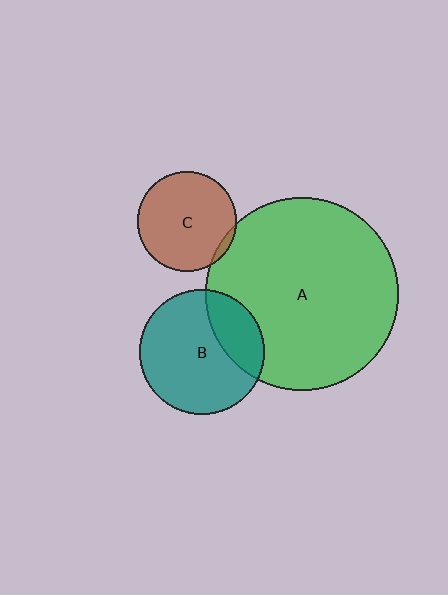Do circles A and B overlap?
Yes.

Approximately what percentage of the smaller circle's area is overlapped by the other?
Approximately 25%.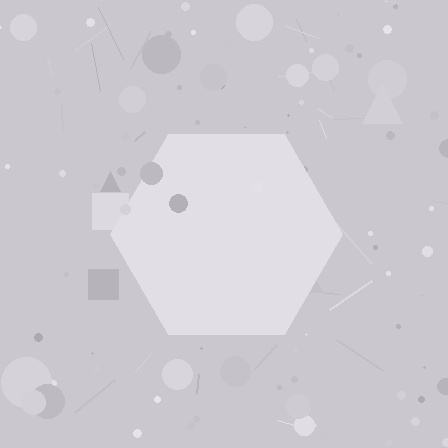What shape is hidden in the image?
A hexagon is hidden in the image.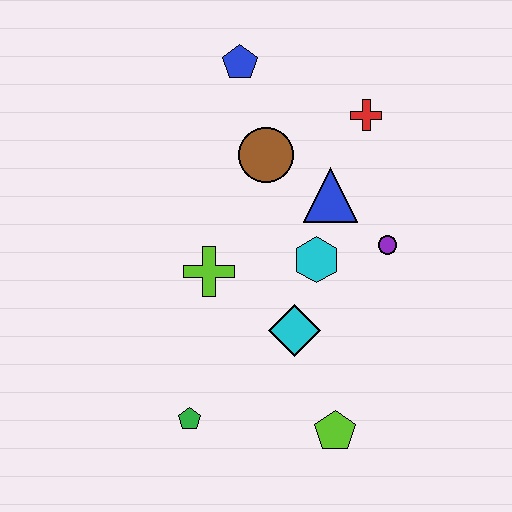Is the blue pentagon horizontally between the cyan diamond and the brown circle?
No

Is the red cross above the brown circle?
Yes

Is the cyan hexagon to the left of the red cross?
Yes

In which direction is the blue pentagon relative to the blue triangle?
The blue pentagon is above the blue triangle.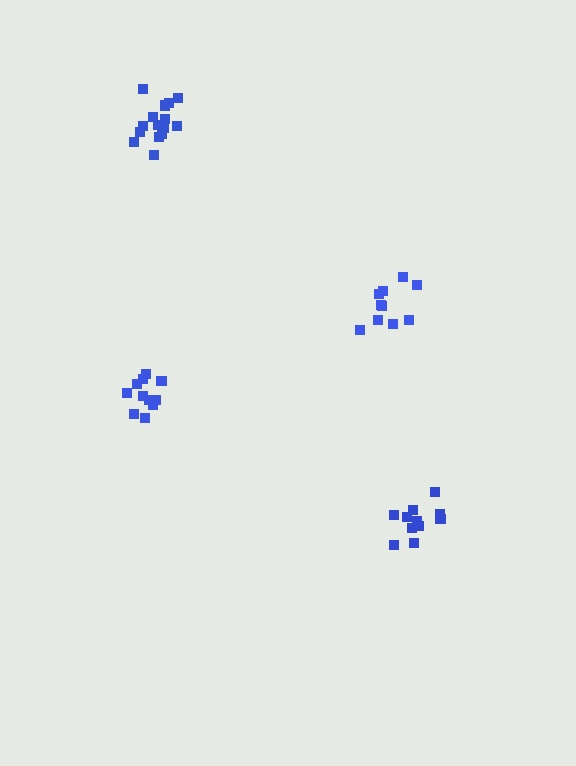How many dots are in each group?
Group 1: 16 dots, Group 2: 11 dots, Group 3: 10 dots, Group 4: 11 dots (48 total).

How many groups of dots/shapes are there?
There are 4 groups.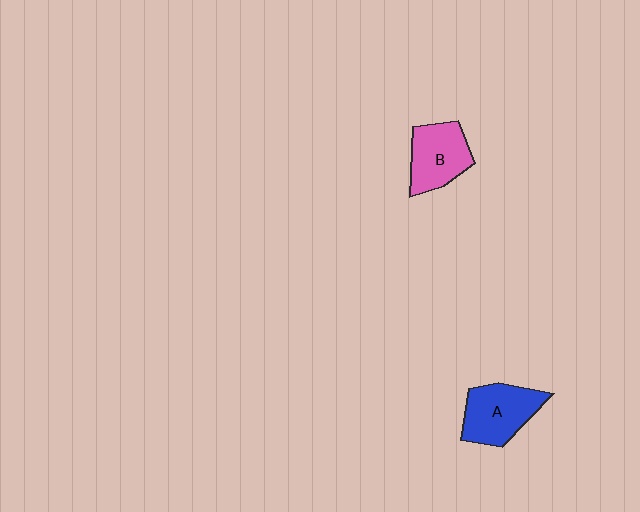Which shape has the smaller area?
Shape B (pink).